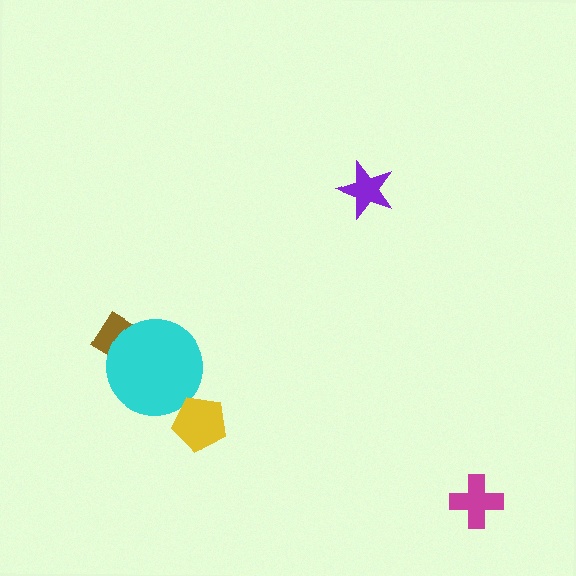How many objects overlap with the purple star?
0 objects overlap with the purple star.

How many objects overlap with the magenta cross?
0 objects overlap with the magenta cross.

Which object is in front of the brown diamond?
The cyan circle is in front of the brown diamond.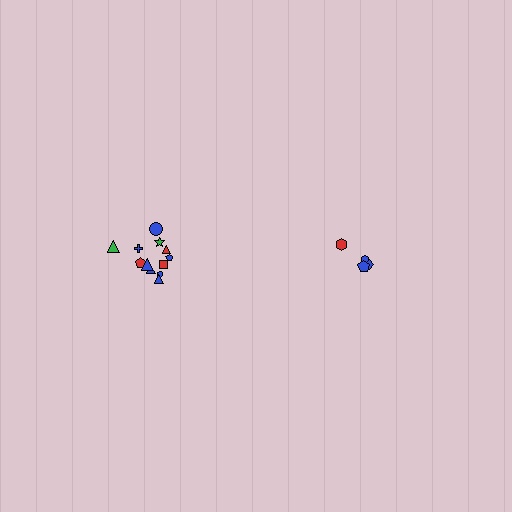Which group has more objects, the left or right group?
The left group.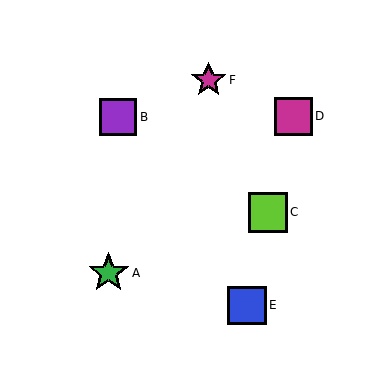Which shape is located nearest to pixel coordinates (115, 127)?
The purple square (labeled B) at (118, 117) is nearest to that location.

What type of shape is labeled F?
Shape F is a magenta star.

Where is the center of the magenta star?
The center of the magenta star is at (209, 80).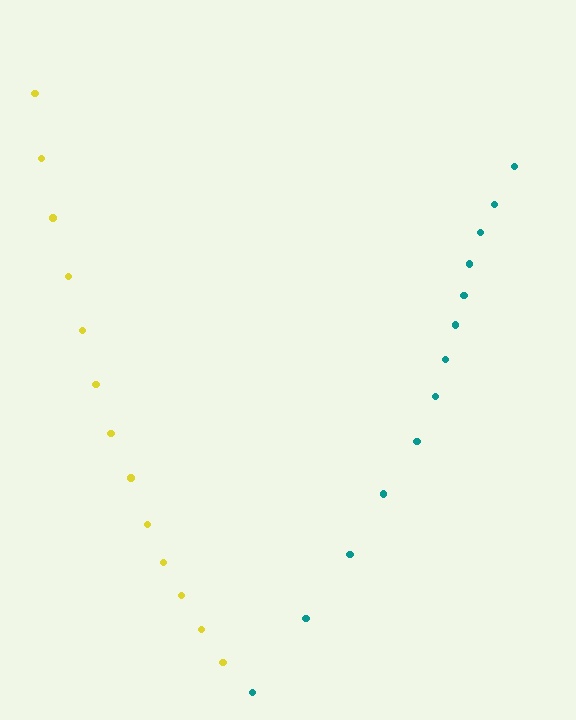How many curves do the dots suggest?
There are 2 distinct paths.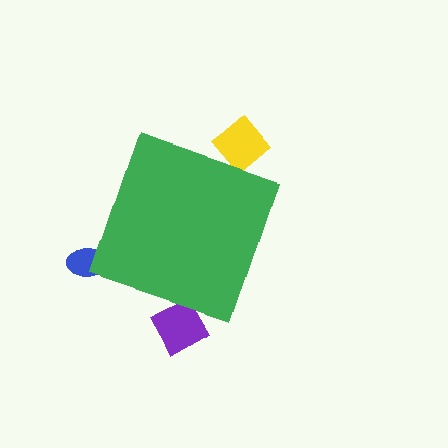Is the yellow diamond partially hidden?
Yes, the yellow diamond is partially hidden behind the green diamond.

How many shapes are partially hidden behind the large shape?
3 shapes are partially hidden.